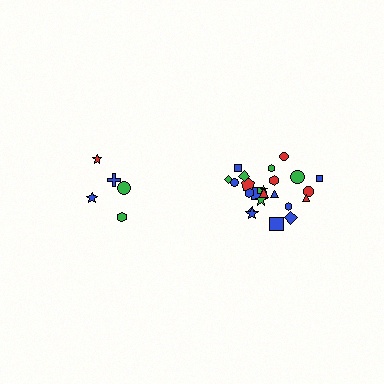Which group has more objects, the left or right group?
The right group.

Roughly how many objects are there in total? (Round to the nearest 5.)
Roughly 30 objects in total.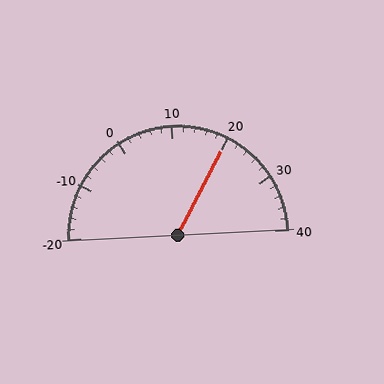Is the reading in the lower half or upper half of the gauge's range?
The reading is in the upper half of the range (-20 to 40).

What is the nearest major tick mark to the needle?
The nearest major tick mark is 20.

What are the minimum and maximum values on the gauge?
The gauge ranges from -20 to 40.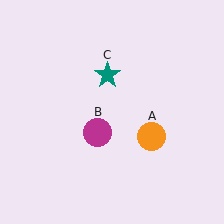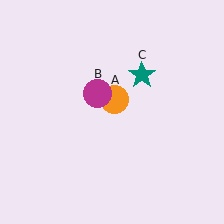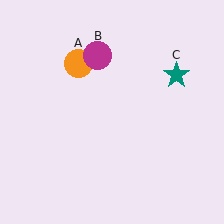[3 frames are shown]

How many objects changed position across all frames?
3 objects changed position: orange circle (object A), magenta circle (object B), teal star (object C).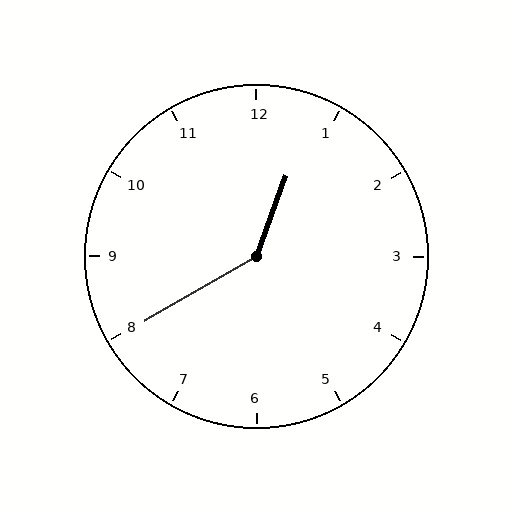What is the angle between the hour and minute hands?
Approximately 140 degrees.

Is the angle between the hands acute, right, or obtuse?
It is obtuse.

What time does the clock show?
12:40.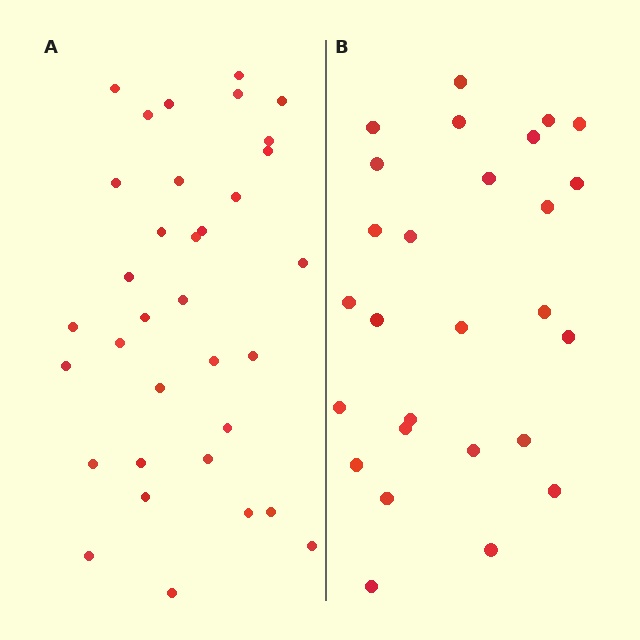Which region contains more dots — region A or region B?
Region A (the left region) has more dots.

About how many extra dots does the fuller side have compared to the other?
Region A has roughly 8 or so more dots than region B.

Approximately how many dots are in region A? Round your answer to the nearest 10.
About 30 dots. (The exact count is 34, which rounds to 30.)